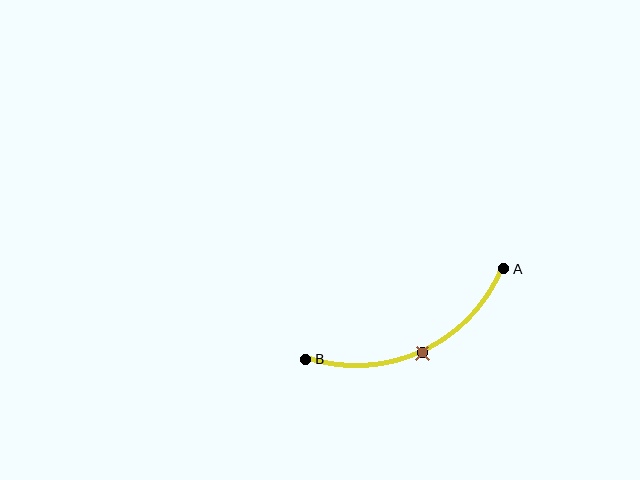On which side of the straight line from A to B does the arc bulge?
The arc bulges below the straight line connecting A and B.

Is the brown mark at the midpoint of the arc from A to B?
Yes. The brown mark lies on the arc at equal arc-length from both A and B — it is the arc midpoint.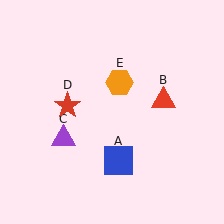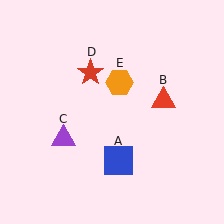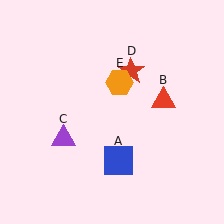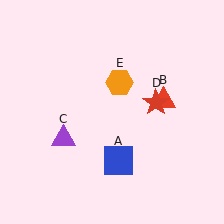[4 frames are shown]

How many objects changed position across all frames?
1 object changed position: red star (object D).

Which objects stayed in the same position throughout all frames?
Blue square (object A) and red triangle (object B) and purple triangle (object C) and orange hexagon (object E) remained stationary.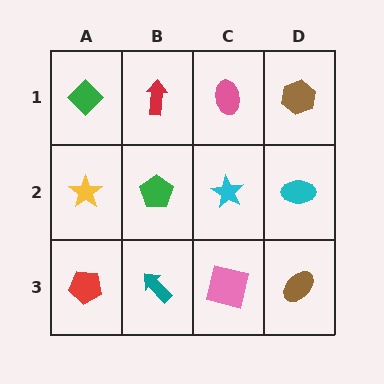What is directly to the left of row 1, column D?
A pink ellipse.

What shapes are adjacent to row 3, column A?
A yellow star (row 2, column A), a teal arrow (row 3, column B).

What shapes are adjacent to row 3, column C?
A cyan star (row 2, column C), a teal arrow (row 3, column B), a brown ellipse (row 3, column D).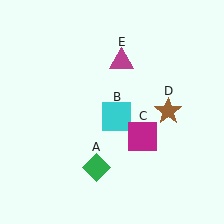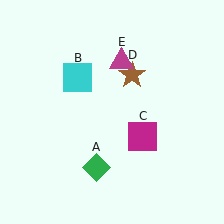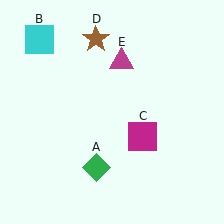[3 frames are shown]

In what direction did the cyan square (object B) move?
The cyan square (object B) moved up and to the left.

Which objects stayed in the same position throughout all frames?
Green diamond (object A) and magenta square (object C) and magenta triangle (object E) remained stationary.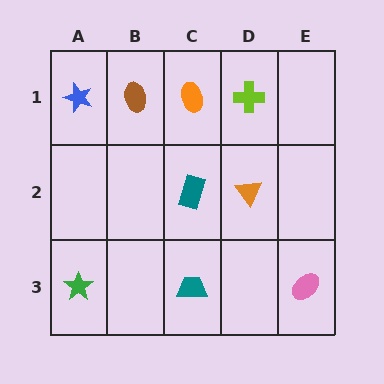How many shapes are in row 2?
2 shapes.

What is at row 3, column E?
A pink ellipse.